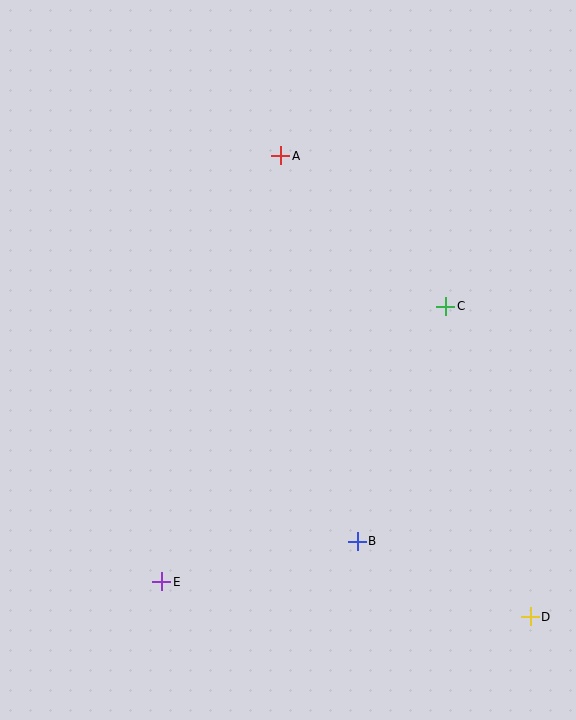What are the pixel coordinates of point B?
Point B is at (357, 541).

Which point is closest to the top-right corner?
Point C is closest to the top-right corner.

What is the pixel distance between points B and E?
The distance between B and E is 200 pixels.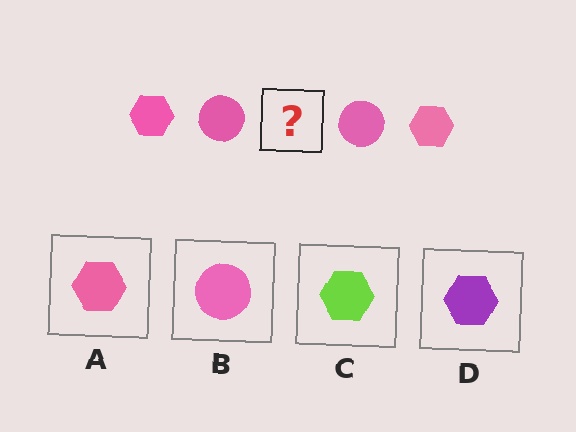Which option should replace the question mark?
Option A.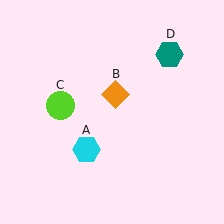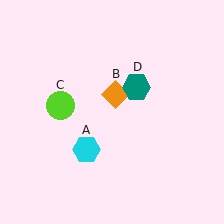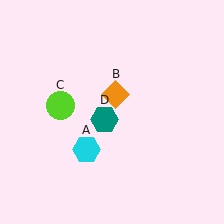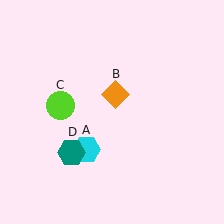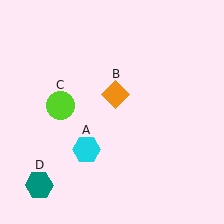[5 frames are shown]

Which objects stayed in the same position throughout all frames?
Cyan hexagon (object A) and orange diamond (object B) and lime circle (object C) remained stationary.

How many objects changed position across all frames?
1 object changed position: teal hexagon (object D).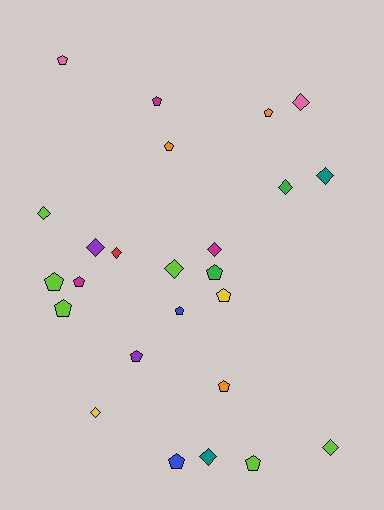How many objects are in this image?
There are 25 objects.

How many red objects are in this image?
There is 1 red object.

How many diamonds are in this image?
There are 11 diamonds.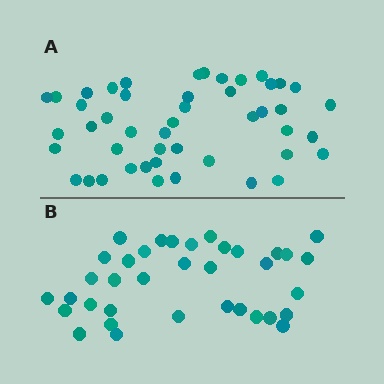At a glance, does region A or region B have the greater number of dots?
Region A (the top region) has more dots.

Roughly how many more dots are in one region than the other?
Region A has roughly 12 or so more dots than region B.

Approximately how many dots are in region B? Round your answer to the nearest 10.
About 40 dots. (The exact count is 36, which rounds to 40.)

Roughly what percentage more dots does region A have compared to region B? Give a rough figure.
About 30% more.